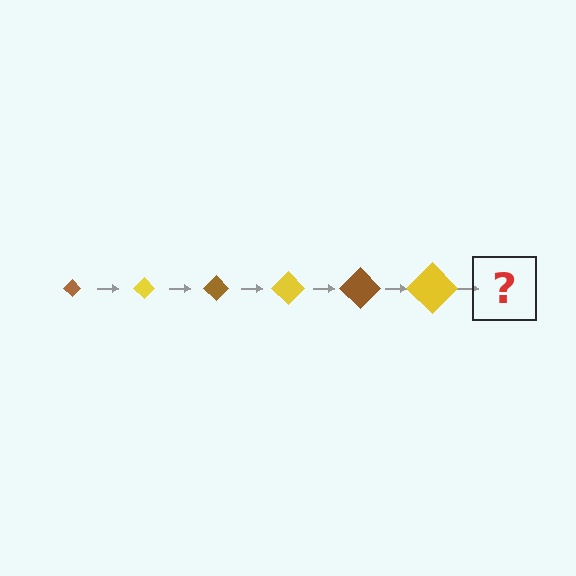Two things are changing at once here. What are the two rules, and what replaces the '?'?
The two rules are that the diamond grows larger each step and the color cycles through brown and yellow. The '?' should be a brown diamond, larger than the previous one.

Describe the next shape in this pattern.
It should be a brown diamond, larger than the previous one.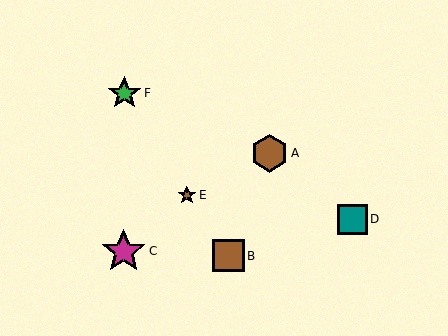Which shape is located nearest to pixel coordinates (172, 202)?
The brown star (labeled E) at (187, 195) is nearest to that location.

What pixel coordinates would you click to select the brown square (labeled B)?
Click at (229, 256) to select the brown square B.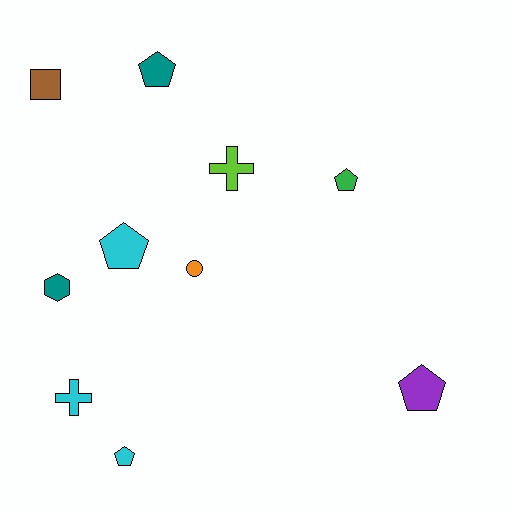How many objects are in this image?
There are 10 objects.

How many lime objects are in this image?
There is 1 lime object.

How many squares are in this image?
There is 1 square.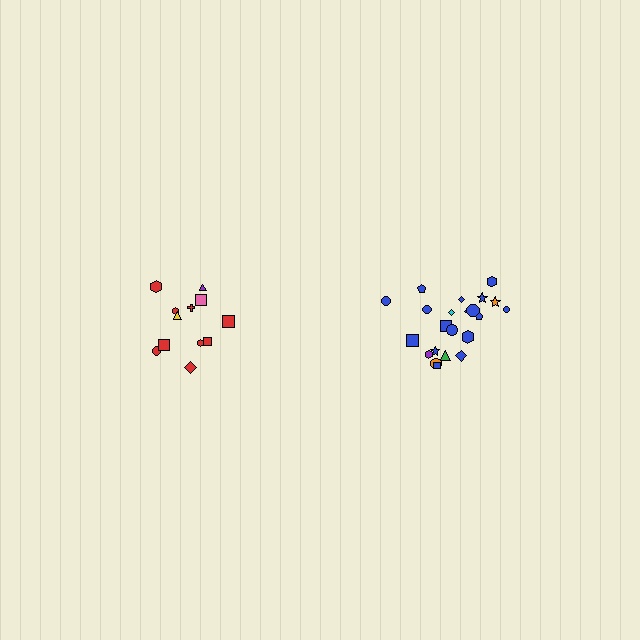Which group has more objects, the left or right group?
The right group.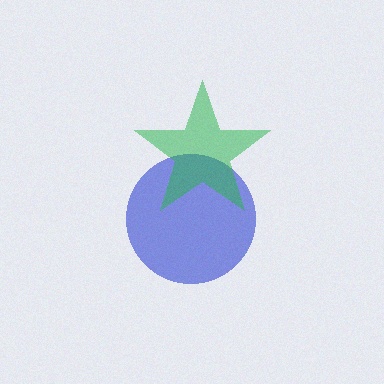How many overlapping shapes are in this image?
There are 2 overlapping shapes in the image.